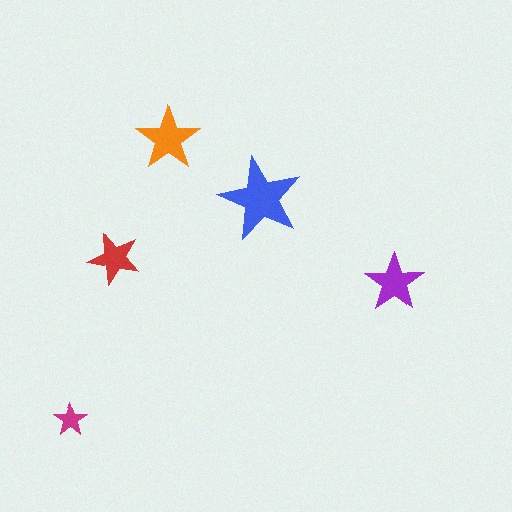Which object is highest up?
The orange star is topmost.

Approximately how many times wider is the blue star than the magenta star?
About 2.5 times wider.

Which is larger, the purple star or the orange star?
The orange one.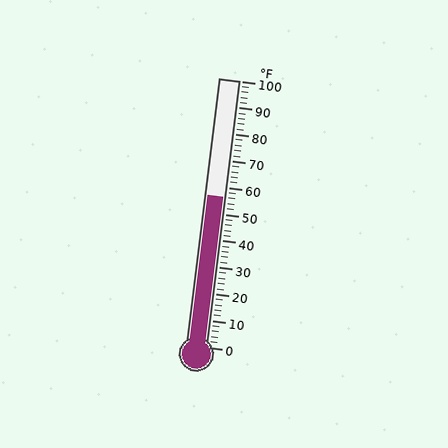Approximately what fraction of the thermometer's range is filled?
The thermometer is filled to approximately 55% of its range.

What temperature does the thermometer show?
The thermometer shows approximately 56°F.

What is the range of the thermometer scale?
The thermometer scale ranges from 0°F to 100°F.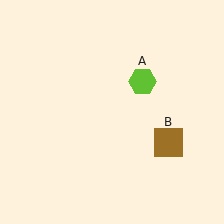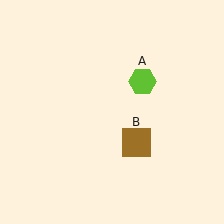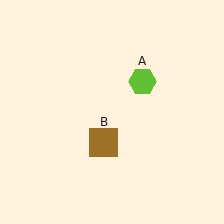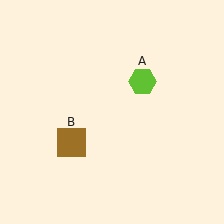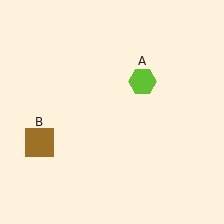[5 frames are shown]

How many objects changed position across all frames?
1 object changed position: brown square (object B).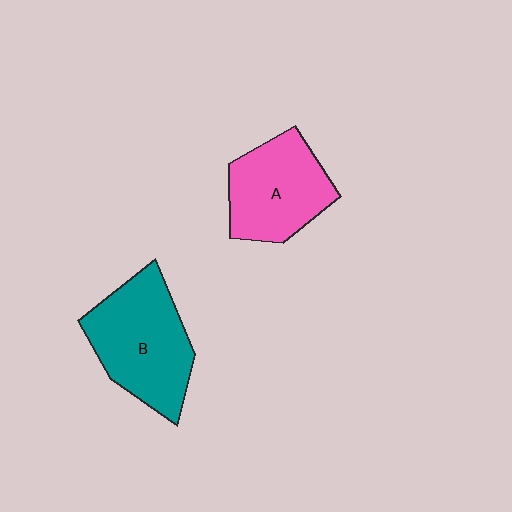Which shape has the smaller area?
Shape A (pink).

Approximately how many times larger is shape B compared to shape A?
Approximately 1.2 times.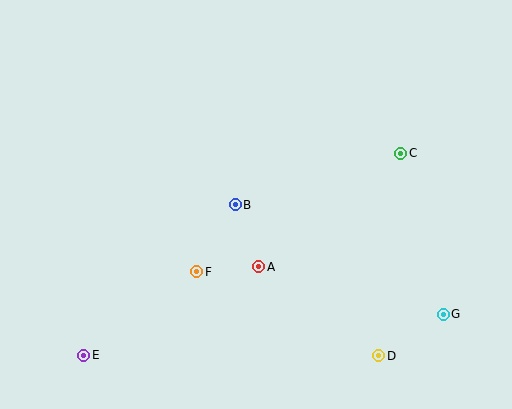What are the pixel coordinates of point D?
Point D is at (379, 356).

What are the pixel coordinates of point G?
Point G is at (443, 314).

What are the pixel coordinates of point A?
Point A is at (259, 267).